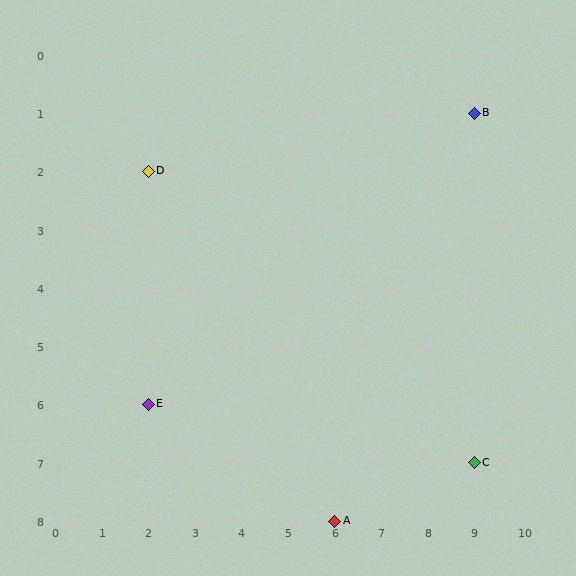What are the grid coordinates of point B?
Point B is at grid coordinates (9, 1).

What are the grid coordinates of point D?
Point D is at grid coordinates (2, 2).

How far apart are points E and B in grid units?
Points E and B are 7 columns and 5 rows apart (about 8.6 grid units diagonally).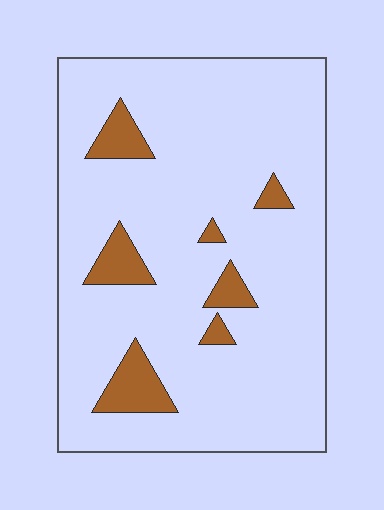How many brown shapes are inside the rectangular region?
7.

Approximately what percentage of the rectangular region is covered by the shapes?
Approximately 10%.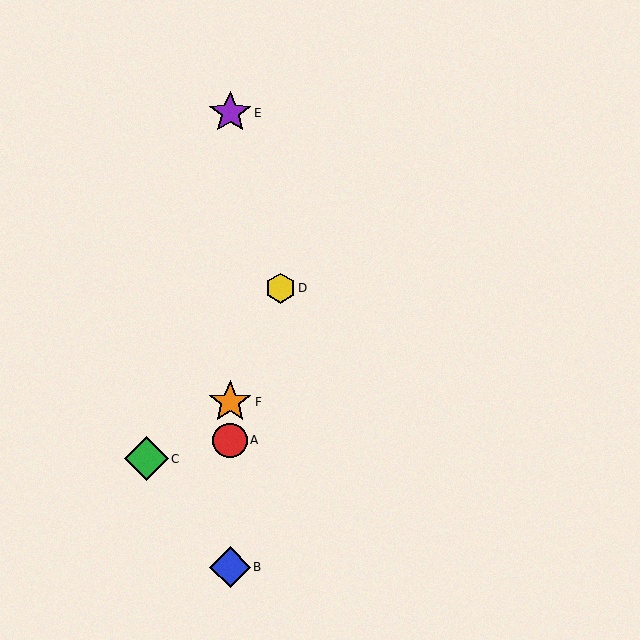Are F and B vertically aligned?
Yes, both are at x≈230.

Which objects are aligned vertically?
Objects A, B, E, F are aligned vertically.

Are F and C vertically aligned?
No, F is at x≈230 and C is at x≈146.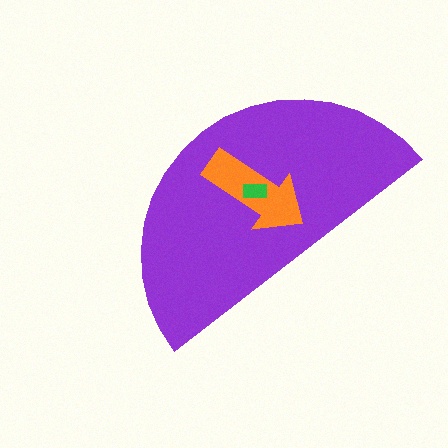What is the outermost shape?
The purple semicircle.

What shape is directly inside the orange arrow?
The green rectangle.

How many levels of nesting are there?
3.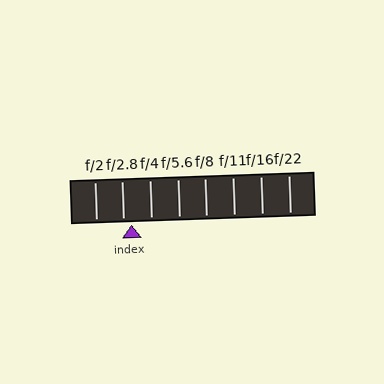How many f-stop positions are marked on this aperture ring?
There are 8 f-stop positions marked.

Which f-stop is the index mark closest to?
The index mark is closest to f/2.8.